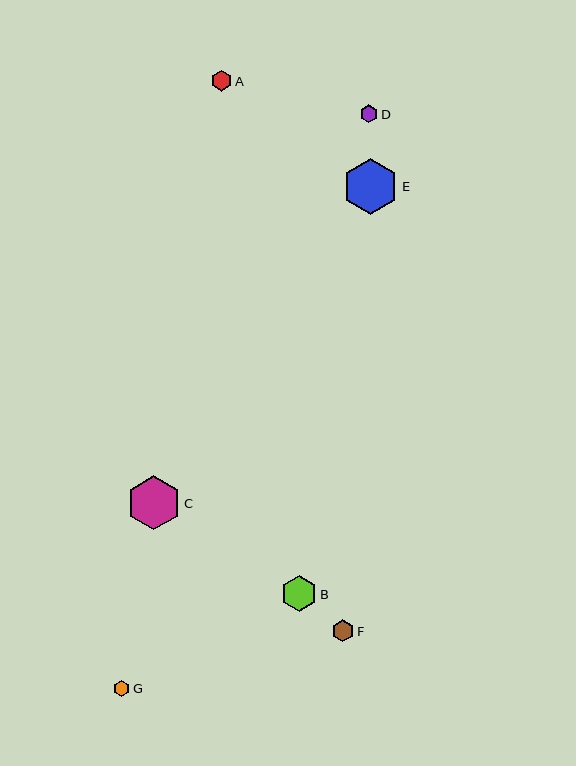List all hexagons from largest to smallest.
From largest to smallest: E, C, B, F, A, D, G.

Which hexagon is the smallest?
Hexagon G is the smallest with a size of approximately 16 pixels.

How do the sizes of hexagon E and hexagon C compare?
Hexagon E and hexagon C are approximately the same size.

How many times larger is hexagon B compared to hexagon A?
Hexagon B is approximately 1.7 times the size of hexagon A.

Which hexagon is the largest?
Hexagon E is the largest with a size of approximately 56 pixels.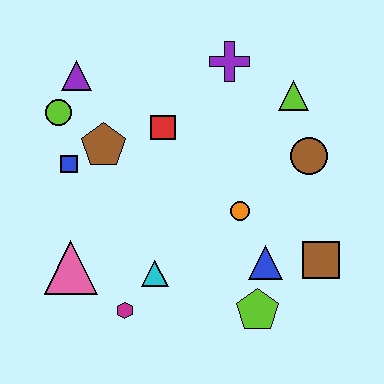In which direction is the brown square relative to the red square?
The brown square is to the right of the red square.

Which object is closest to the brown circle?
The lime triangle is closest to the brown circle.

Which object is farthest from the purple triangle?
The brown square is farthest from the purple triangle.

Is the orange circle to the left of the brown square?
Yes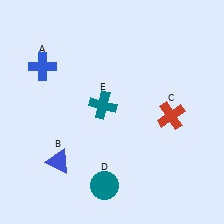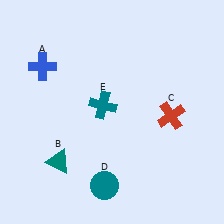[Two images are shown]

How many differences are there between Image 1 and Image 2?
There is 1 difference between the two images.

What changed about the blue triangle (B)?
In Image 1, B is blue. In Image 2, it changed to teal.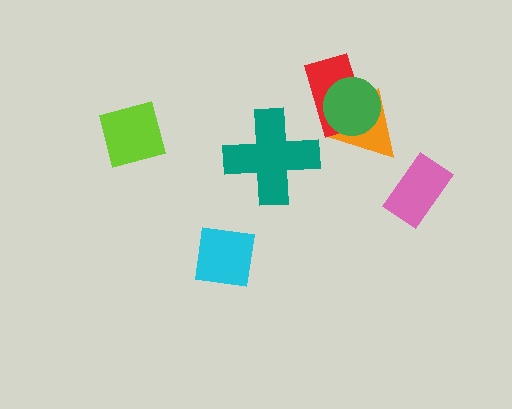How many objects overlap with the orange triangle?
2 objects overlap with the orange triangle.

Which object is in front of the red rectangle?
The green circle is in front of the red rectangle.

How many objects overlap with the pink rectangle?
0 objects overlap with the pink rectangle.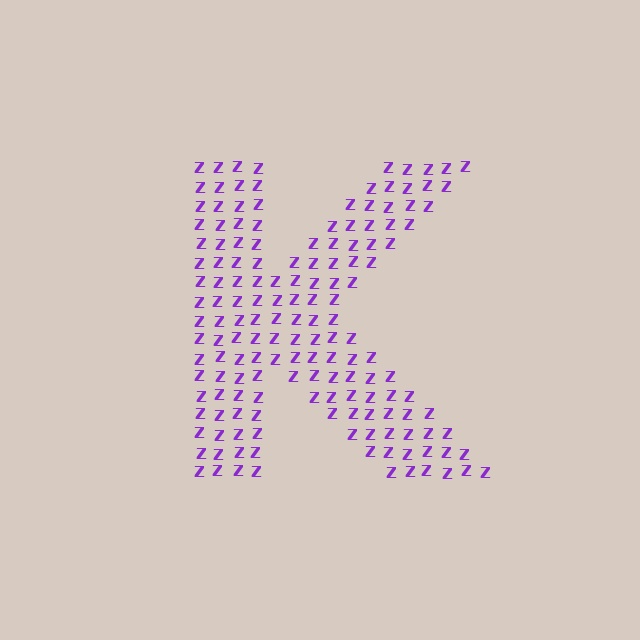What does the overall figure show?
The overall figure shows the letter K.